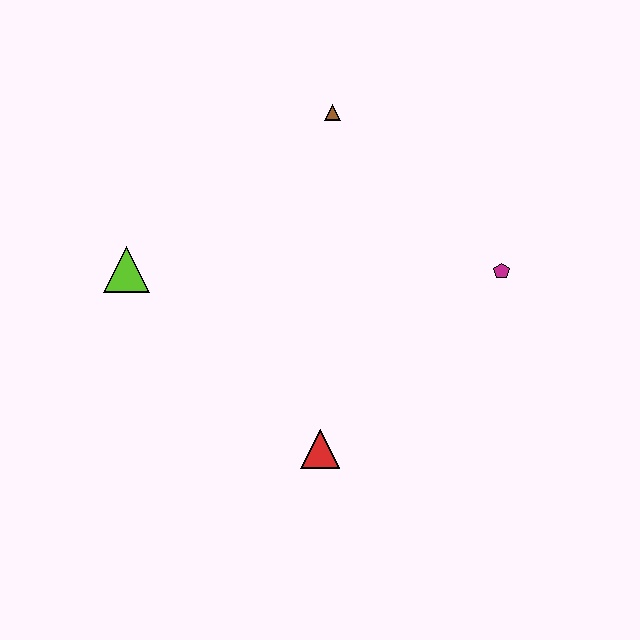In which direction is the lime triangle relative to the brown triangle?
The lime triangle is to the left of the brown triangle.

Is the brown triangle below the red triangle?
No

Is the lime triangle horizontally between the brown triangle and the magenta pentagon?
No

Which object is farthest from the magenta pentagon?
The lime triangle is farthest from the magenta pentagon.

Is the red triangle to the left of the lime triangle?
No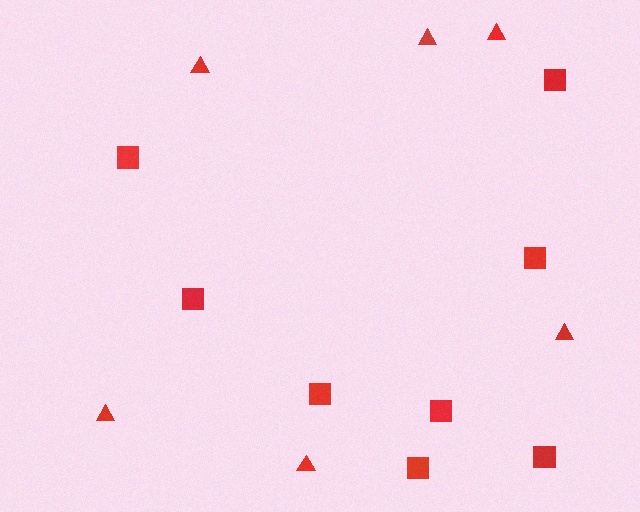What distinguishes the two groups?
There are 2 groups: one group of squares (8) and one group of triangles (6).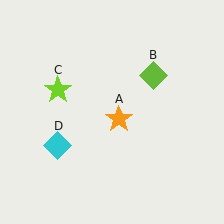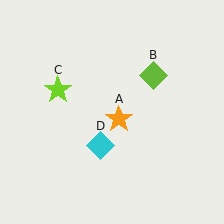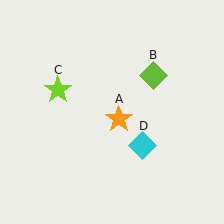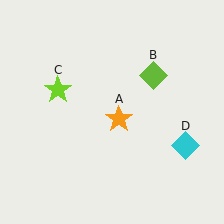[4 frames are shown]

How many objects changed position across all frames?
1 object changed position: cyan diamond (object D).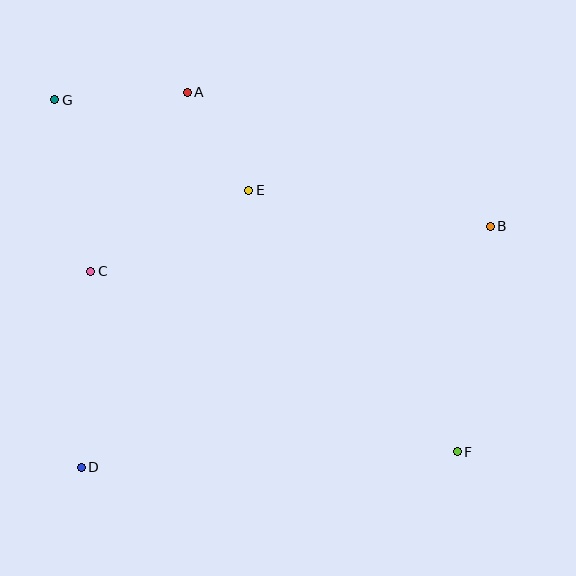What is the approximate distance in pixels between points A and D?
The distance between A and D is approximately 390 pixels.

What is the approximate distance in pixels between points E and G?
The distance between E and G is approximately 214 pixels.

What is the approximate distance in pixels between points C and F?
The distance between C and F is approximately 409 pixels.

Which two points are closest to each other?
Points A and E are closest to each other.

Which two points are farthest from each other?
Points F and G are farthest from each other.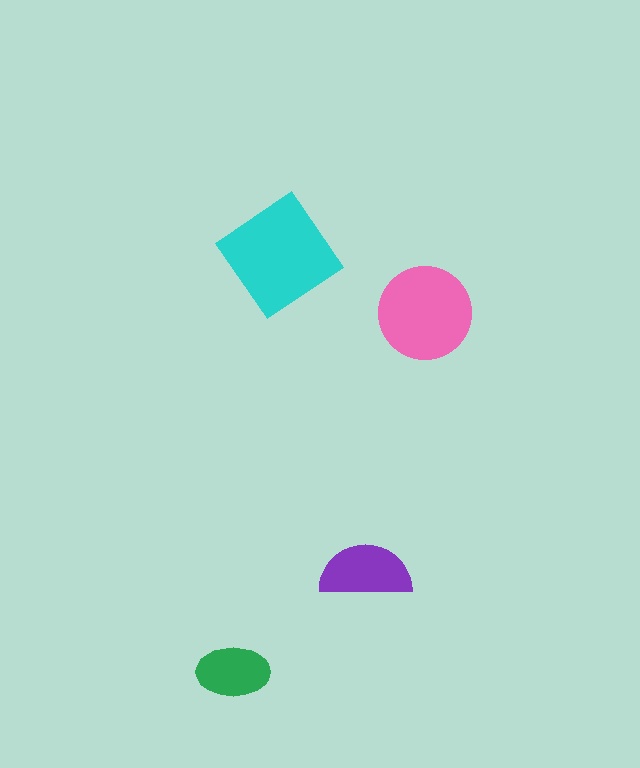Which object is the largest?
The cyan diamond.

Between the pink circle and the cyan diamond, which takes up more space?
The cyan diamond.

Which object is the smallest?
The green ellipse.